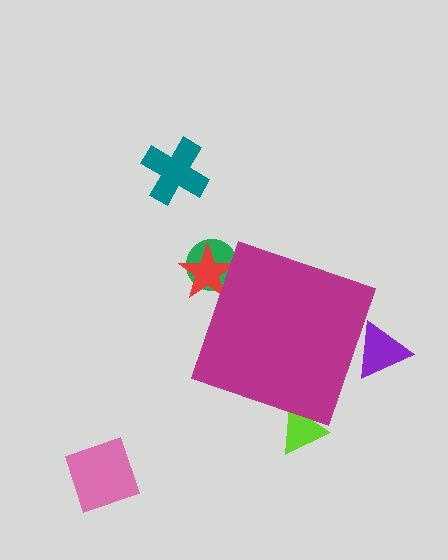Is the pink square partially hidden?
No, the pink square is fully visible.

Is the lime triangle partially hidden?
Yes, the lime triangle is partially hidden behind the magenta diamond.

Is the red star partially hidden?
Yes, the red star is partially hidden behind the magenta diamond.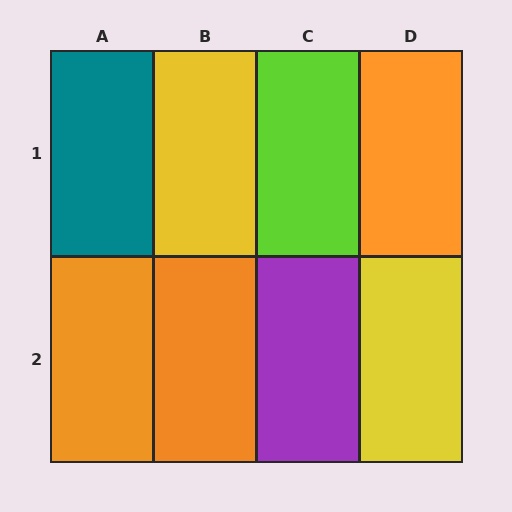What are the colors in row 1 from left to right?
Teal, yellow, lime, orange.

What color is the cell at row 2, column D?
Yellow.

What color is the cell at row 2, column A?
Orange.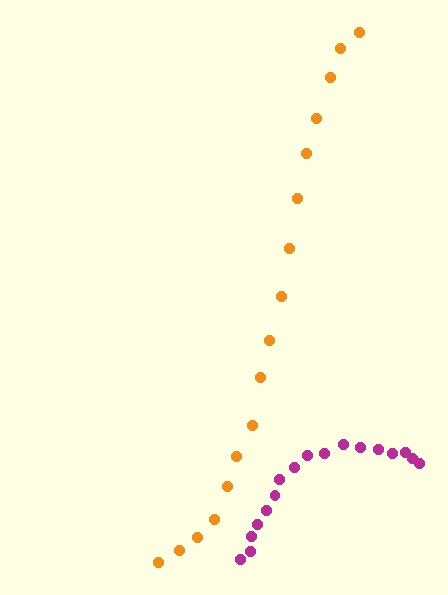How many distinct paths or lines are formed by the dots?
There are 2 distinct paths.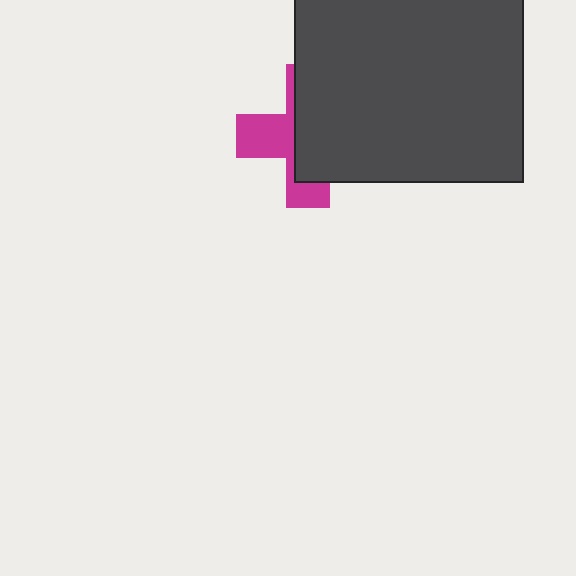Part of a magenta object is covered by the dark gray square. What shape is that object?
It is a cross.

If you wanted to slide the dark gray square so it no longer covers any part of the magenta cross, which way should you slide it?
Slide it right — that is the most direct way to separate the two shapes.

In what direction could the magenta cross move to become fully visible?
The magenta cross could move left. That would shift it out from behind the dark gray square entirely.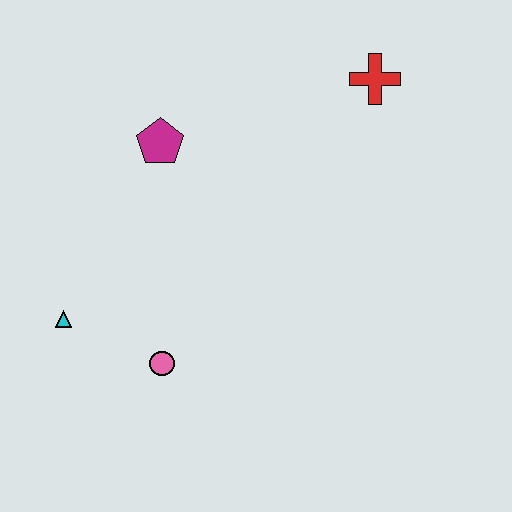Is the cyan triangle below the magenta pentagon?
Yes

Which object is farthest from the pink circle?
The red cross is farthest from the pink circle.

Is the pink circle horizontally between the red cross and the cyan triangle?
Yes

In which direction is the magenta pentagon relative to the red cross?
The magenta pentagon is to the left of the red cross.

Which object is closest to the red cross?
The magenta pentagon is closest to the red cross.